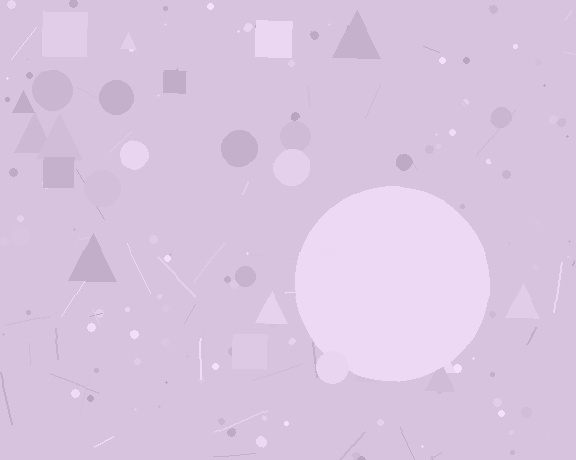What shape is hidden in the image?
A circle is hidden in the image.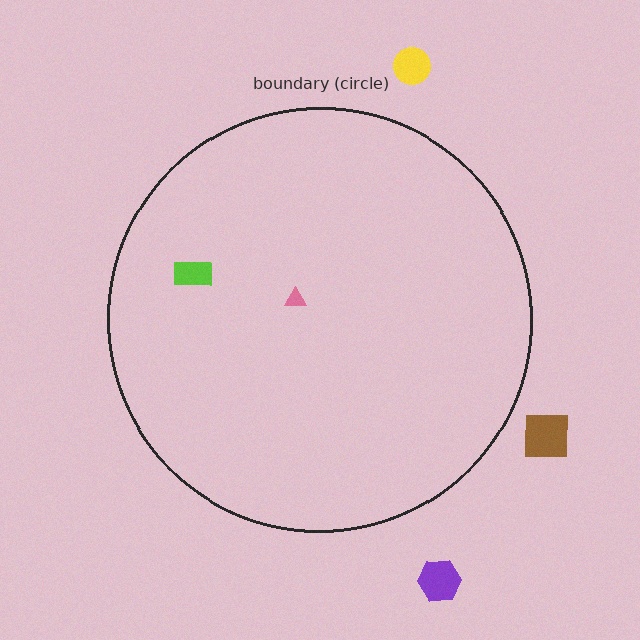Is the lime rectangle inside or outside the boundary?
Inside.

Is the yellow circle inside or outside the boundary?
Outside.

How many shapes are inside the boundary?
2 inside, 3 outside.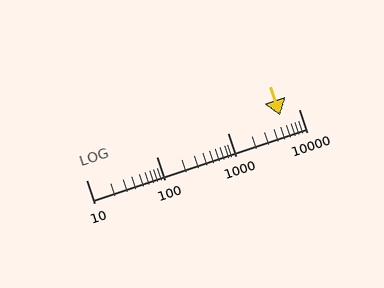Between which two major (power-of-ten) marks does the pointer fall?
The pointer is between 1000 and 10000.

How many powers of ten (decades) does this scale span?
The scale spans 3 decades, from 10 to 10000.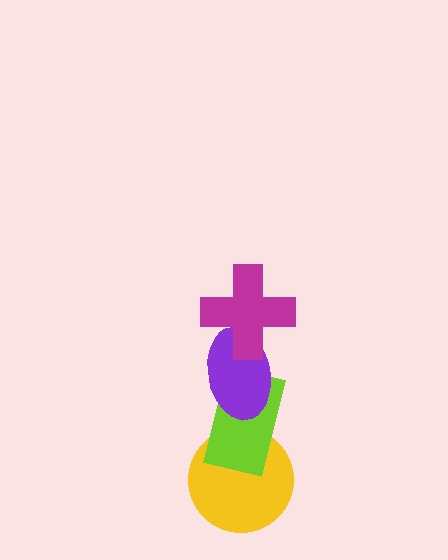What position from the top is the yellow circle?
The yellow circle is 4th from the top.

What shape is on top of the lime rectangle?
The purple ellipse is on top of the lime rectangle.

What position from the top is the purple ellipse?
The purple ellipse is 2nd from the top.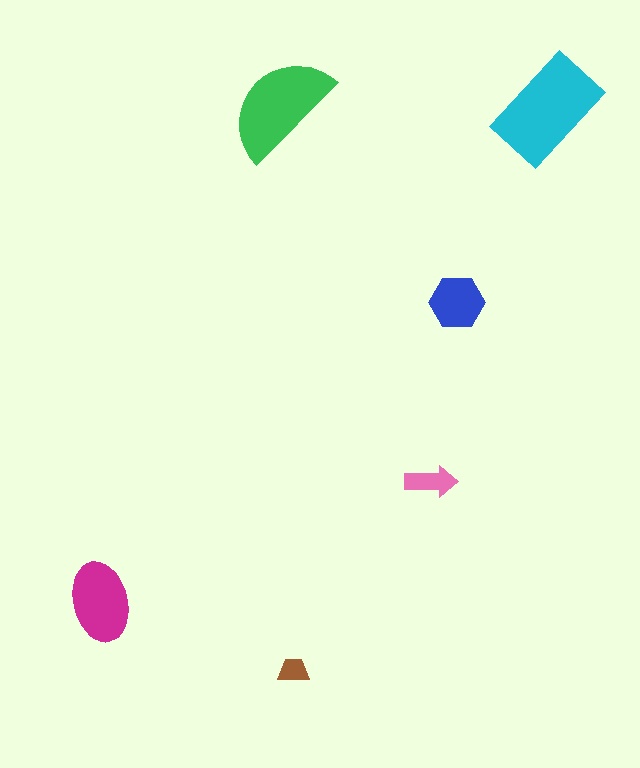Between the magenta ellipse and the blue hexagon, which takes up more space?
The magenta ellipse.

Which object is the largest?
The cyan rectangle.